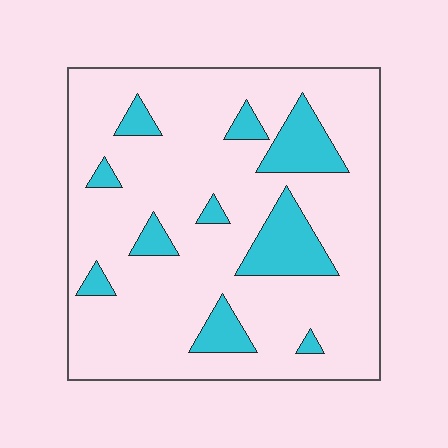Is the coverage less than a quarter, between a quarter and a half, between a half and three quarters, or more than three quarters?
Less than a quarter.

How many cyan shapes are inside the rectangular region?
10.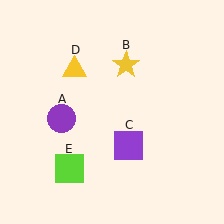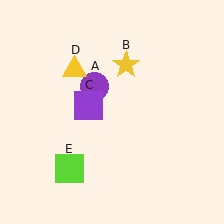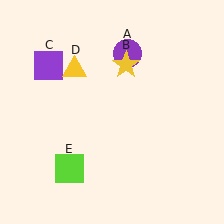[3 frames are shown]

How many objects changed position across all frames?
2 objects changed position: purple circle (object A), purple square (object C).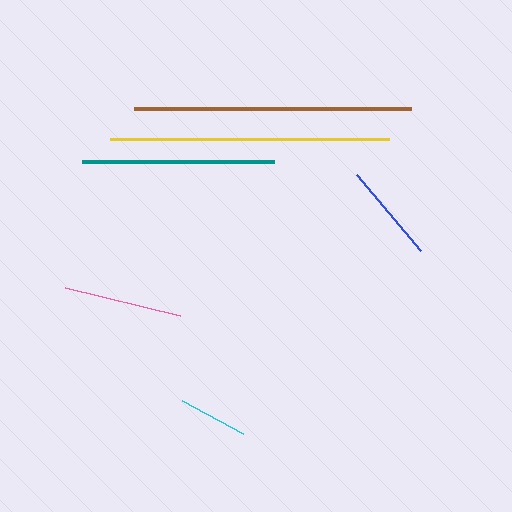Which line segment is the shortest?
The cyan line is the shortest at approximately 69 pixels.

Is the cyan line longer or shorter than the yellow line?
The yellow line is longer than the cyan line.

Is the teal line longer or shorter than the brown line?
The brown line is longer than the teal line.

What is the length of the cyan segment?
The cyan segment is approximately 69 pixels long.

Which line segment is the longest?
The yellow line is the longest at approximately 279 pixels.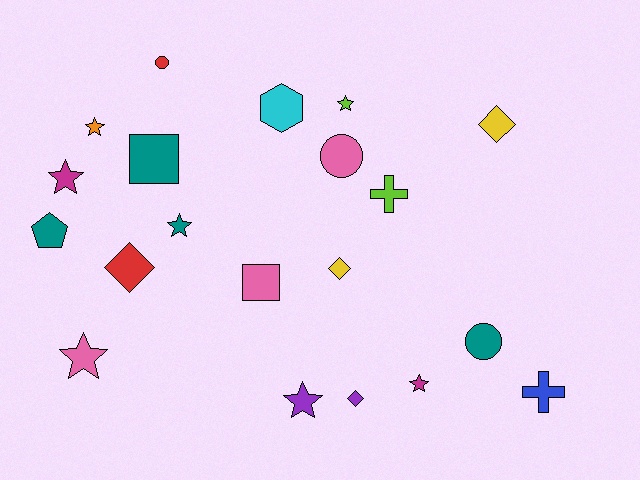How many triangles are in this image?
There are no triangles.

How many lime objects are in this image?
There are 2 lime objects.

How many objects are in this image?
There are 20 objects.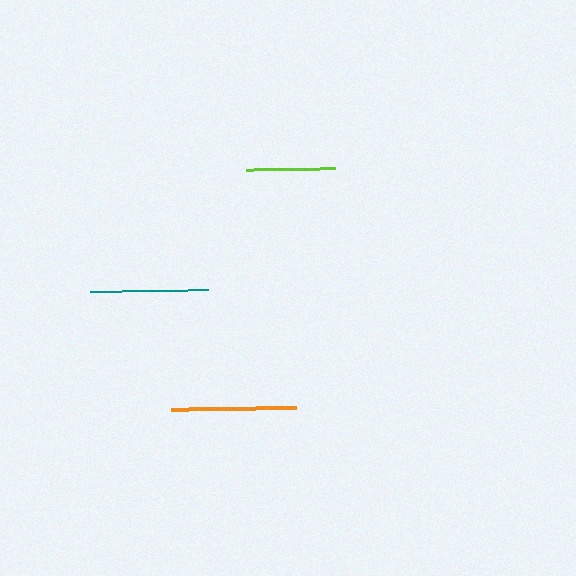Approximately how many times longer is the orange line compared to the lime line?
The orange line is approximately 1.4 times the length of the lime line.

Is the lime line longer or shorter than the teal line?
The teal line is longer than the lime line.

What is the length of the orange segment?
The orange segment is approximately 125 pixels long.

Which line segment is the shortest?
The lime line is the shortest at approximately 89 pixels.